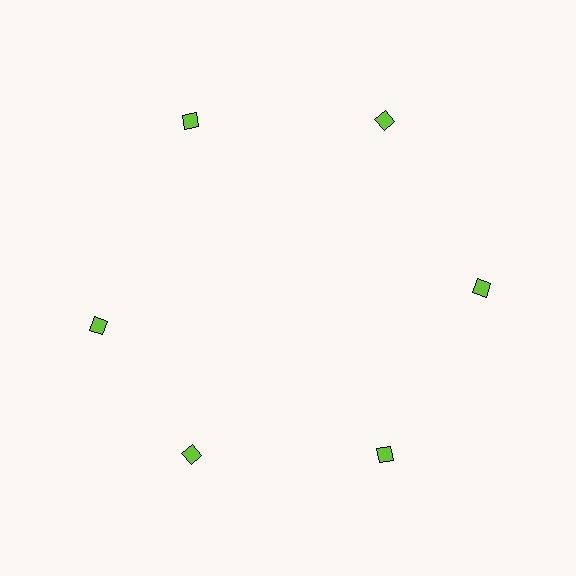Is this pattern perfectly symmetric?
No. The 6 lime diamonds are arranged in a ring, but one element near the 9 o'clock position is rotated out of alignment along the ring, breaking the 6-fold rotational symmetry.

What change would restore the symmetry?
The symmetry would be restored by rotating it back into even spacing with its neighbors so that all 6 diamonds sit at equal angles and equal distance from the center.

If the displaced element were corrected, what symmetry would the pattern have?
It would have 6-fold rotational symmetry — the pattern would map onto itself every 60 degrees.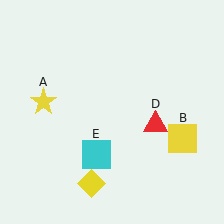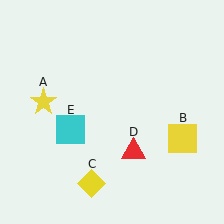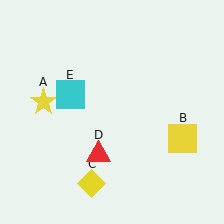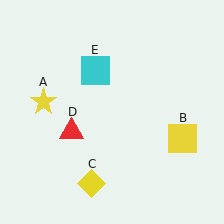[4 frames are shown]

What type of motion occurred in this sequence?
The red triangle (object D), cyan square (object E) rotated clockwise around the center of the scene.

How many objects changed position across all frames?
2 objects changed position: red triangle (object D), cyan square (object E).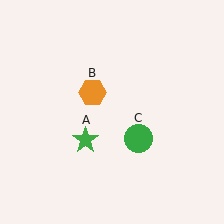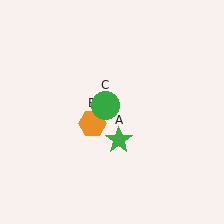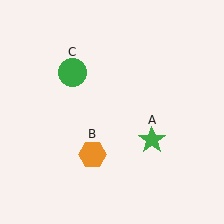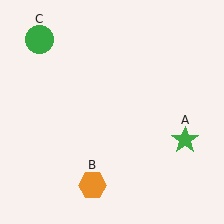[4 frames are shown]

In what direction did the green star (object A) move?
The green star (object A) moved right.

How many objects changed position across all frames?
3 objects changed position: green star (object A), orange hexagon (object B), green circle (object C).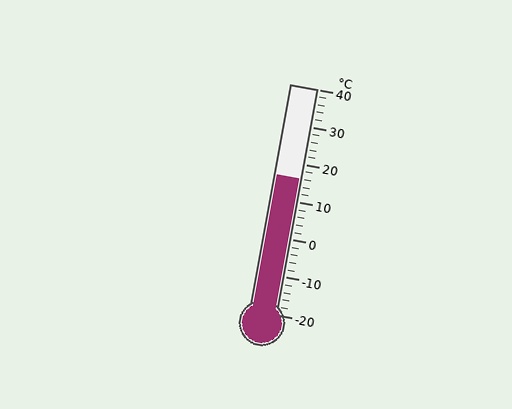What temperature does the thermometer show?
The thermometer shows approximately 16°C.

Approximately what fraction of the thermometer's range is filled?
The thermometer is filled to approximately 60% of its range.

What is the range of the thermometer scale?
The thermometer scale ranges from -20°C to 40°C.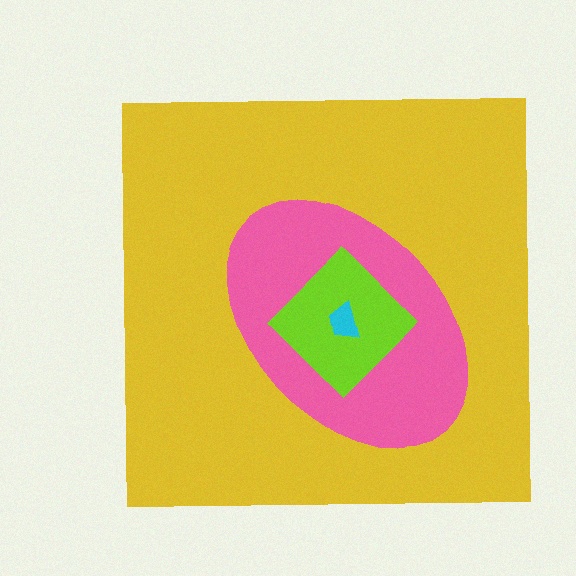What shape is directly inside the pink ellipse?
The lime diamond.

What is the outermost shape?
The yellow square.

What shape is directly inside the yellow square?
The pink ellipse.